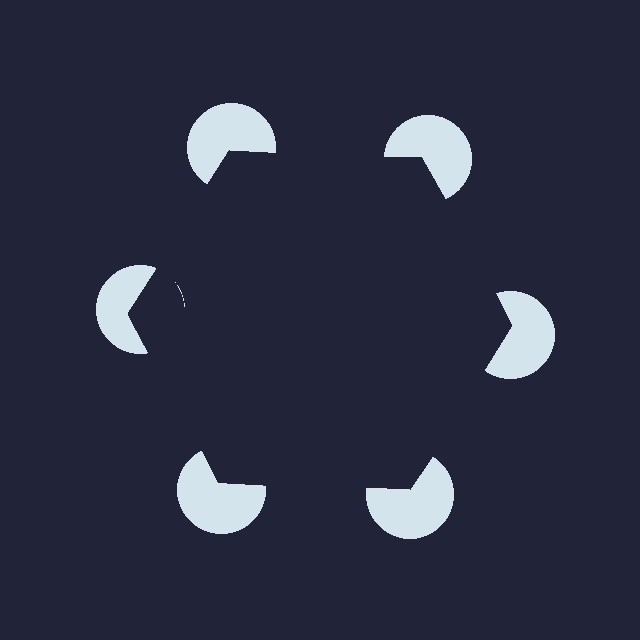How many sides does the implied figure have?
6 sides.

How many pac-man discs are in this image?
There are 6 — one at each vertex of the illusory hexagon.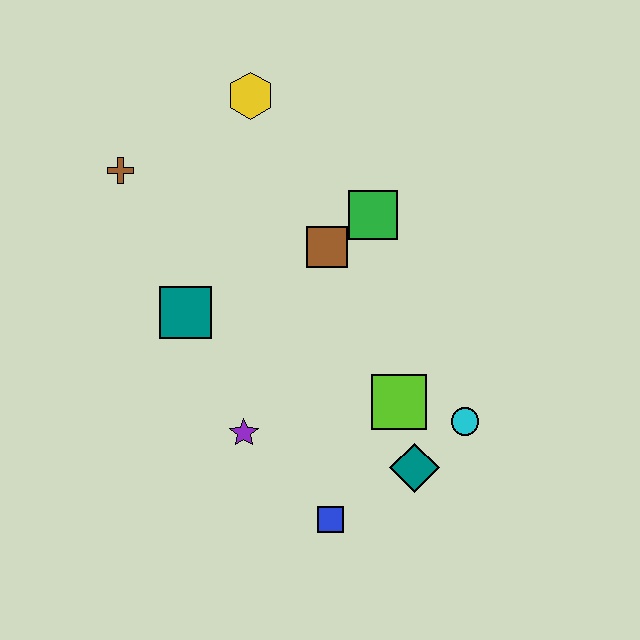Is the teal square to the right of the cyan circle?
No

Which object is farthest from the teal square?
The cyan circle is farthest from the teal square.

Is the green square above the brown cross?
No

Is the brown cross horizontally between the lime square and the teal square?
No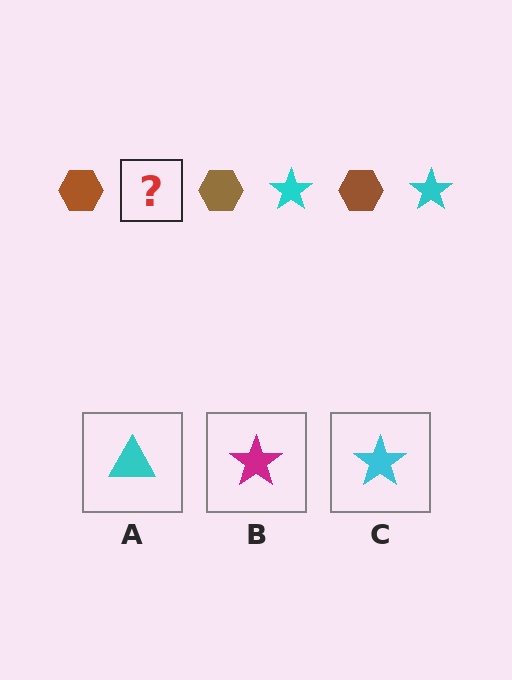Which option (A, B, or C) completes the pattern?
C.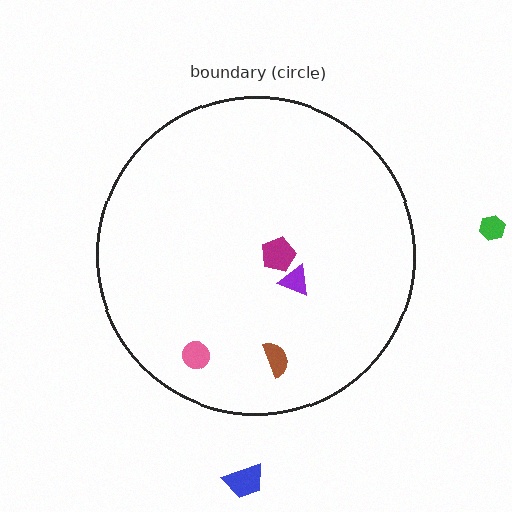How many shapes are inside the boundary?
4 inside, 2 outside.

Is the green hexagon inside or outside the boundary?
Outside.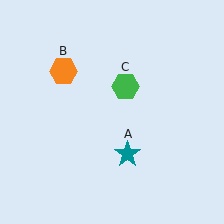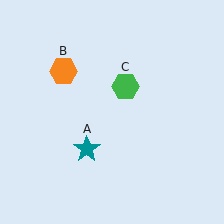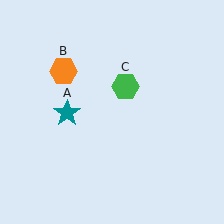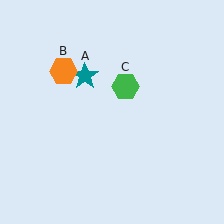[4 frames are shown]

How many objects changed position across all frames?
1 object changed position: teal star (object A).